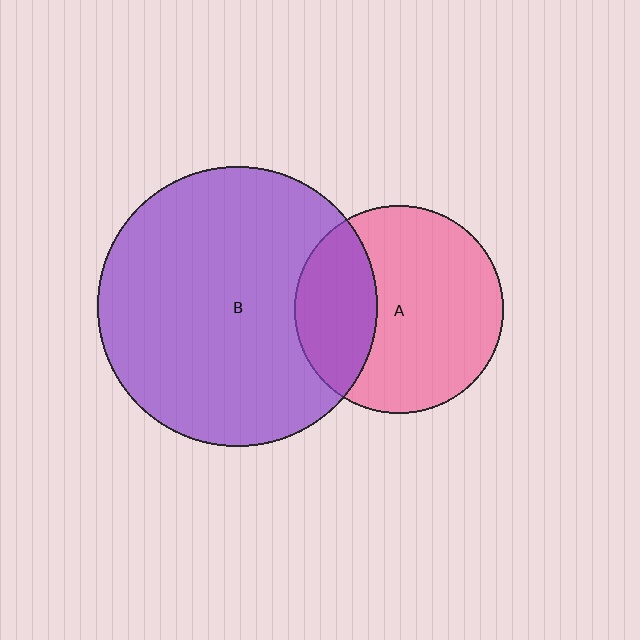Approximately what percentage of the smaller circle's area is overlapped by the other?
Approximately 30%.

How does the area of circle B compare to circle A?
Approximately 1.8 times.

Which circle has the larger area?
Circle B (purple).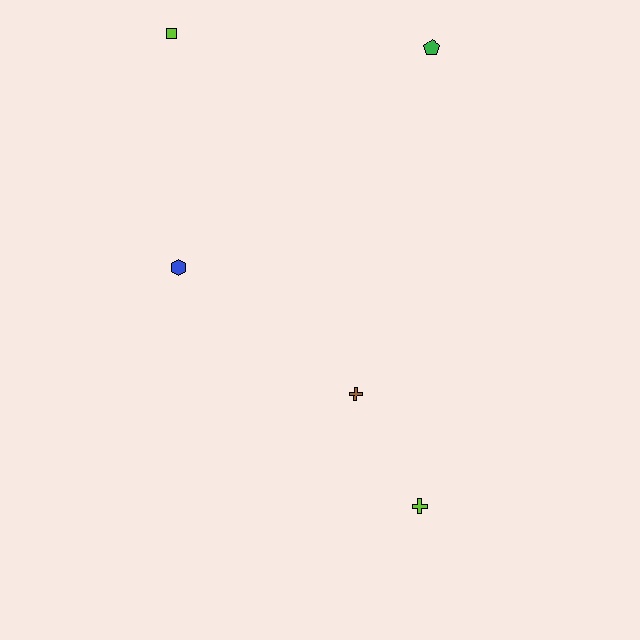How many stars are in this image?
There are no stars.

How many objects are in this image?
There are 5 objects.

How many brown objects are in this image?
There is 1 brown object.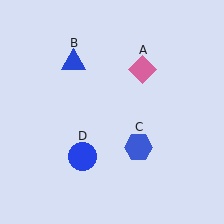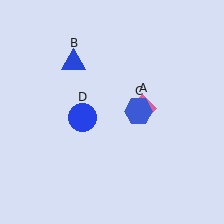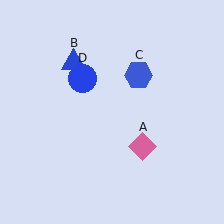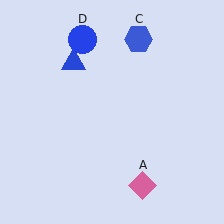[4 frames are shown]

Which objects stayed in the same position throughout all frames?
Blue triangle (object B) remained stationary.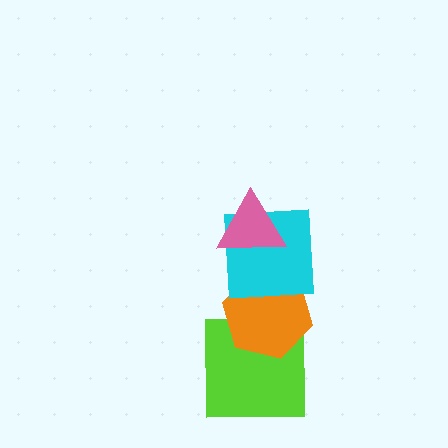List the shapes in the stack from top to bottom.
From top to bottom: the pink triangle, the cyan square, the orange hexagon, the lime square.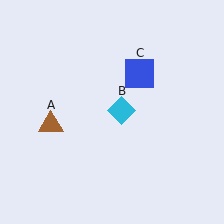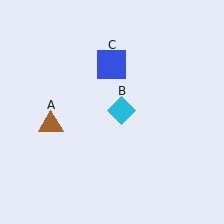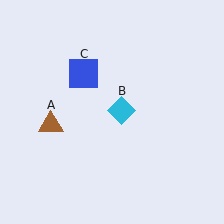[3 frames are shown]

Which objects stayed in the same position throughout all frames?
Brown triangle (object A) and cyan diamond (object B) remained stationary.